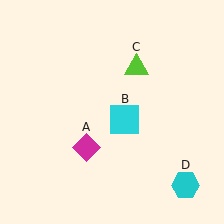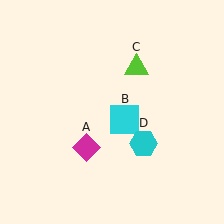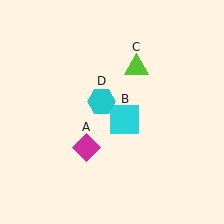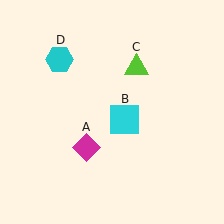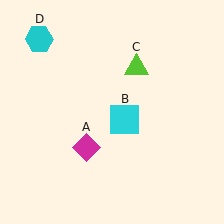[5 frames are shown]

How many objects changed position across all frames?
1 object changed position: cyan hexagon (object D).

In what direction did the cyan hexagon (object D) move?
The cyan hexagon (object D) moved up and to the left.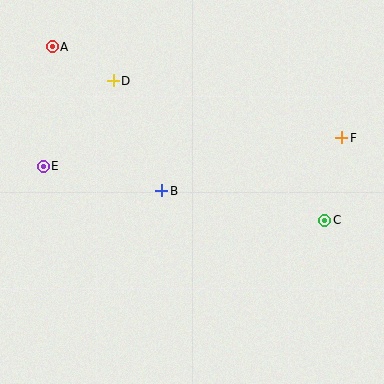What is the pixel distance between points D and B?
The distance between D and B is 120 pixels.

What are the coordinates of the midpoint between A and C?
The midpoint between A and C is at (189, 134).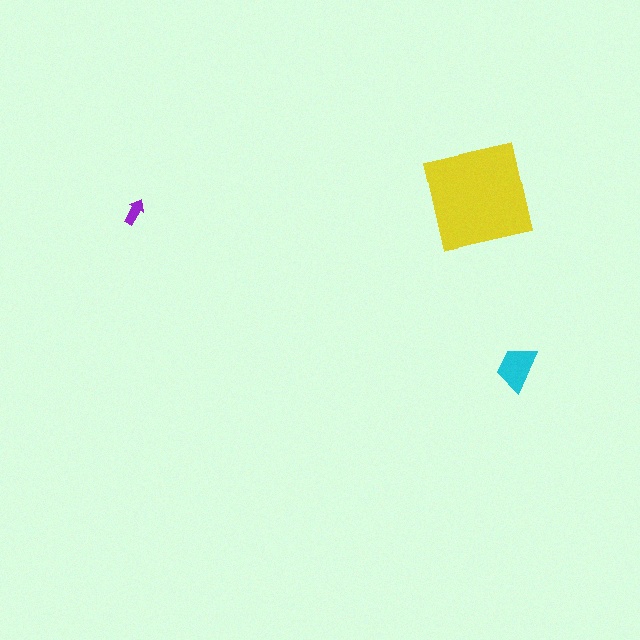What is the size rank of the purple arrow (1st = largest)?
3rd.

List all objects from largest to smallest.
The yellow square, the cyan trapezoid, the purple arrow.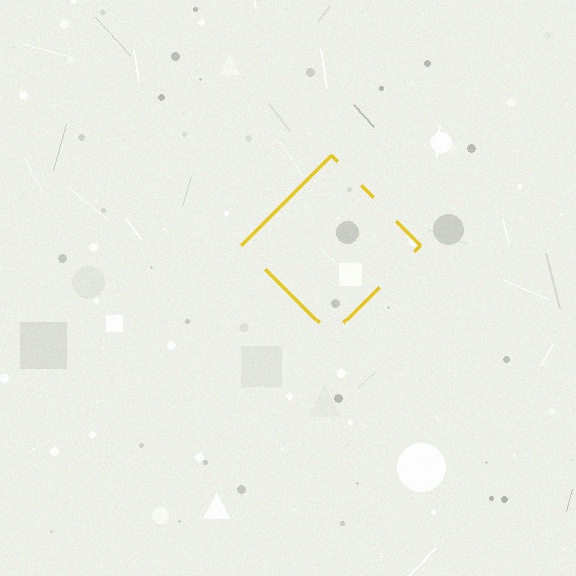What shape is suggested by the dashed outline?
The dashed outline suggests a diamond.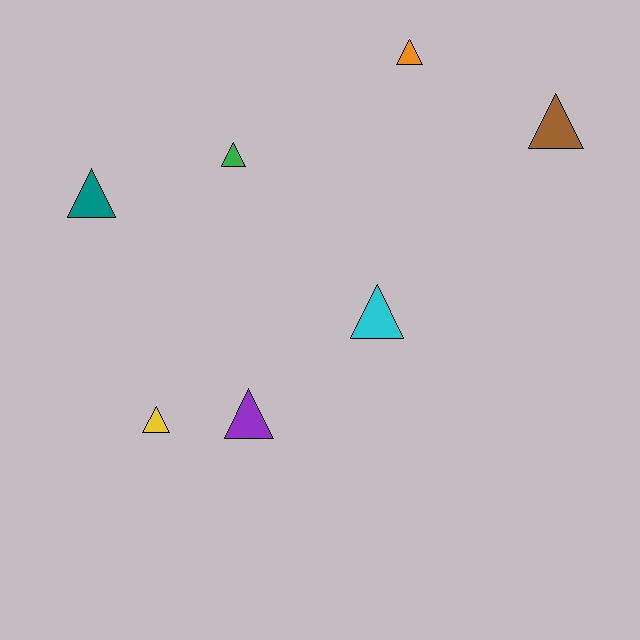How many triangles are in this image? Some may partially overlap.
There are 7 triangles.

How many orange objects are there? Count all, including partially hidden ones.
There is 1 orange object.